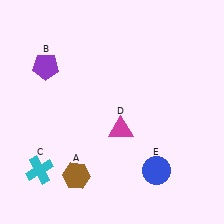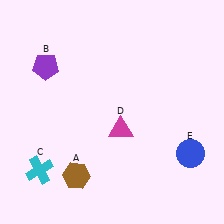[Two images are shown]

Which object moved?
The blue circle (E) moved right.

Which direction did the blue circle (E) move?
The blue circle (E) moved right.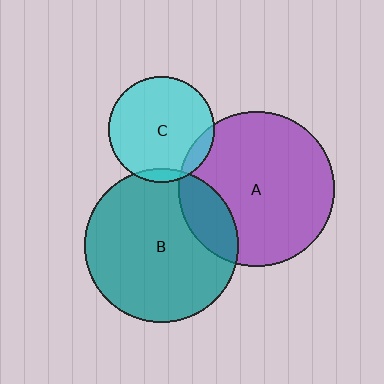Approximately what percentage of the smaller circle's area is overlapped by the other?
Approximately 15%.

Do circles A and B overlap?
Yes.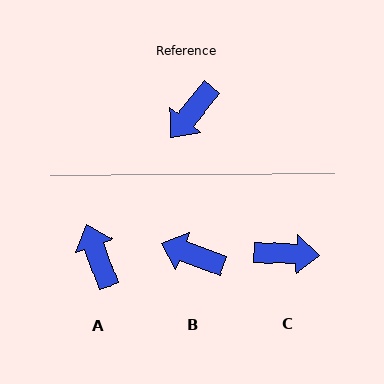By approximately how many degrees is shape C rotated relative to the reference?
Approximately 126 degrees counter-clockwise.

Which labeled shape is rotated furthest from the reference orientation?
C, about 126 degrees away.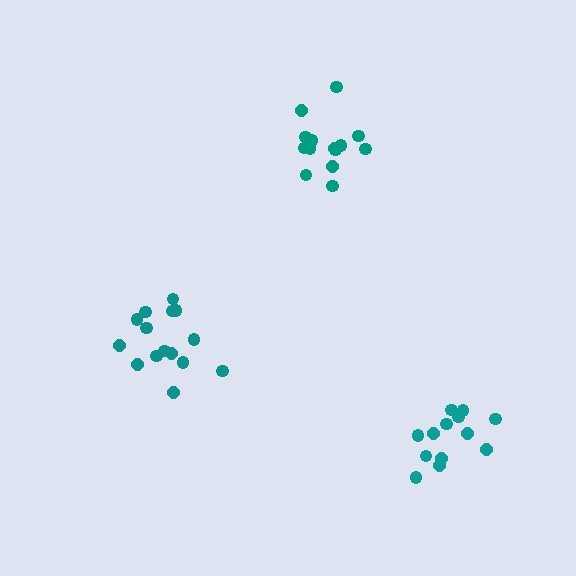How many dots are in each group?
Group 1: 14 dots, Group 2: 15 dots, Group 3: 13 dots (42 total).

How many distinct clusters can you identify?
There are 3 distinct clusters.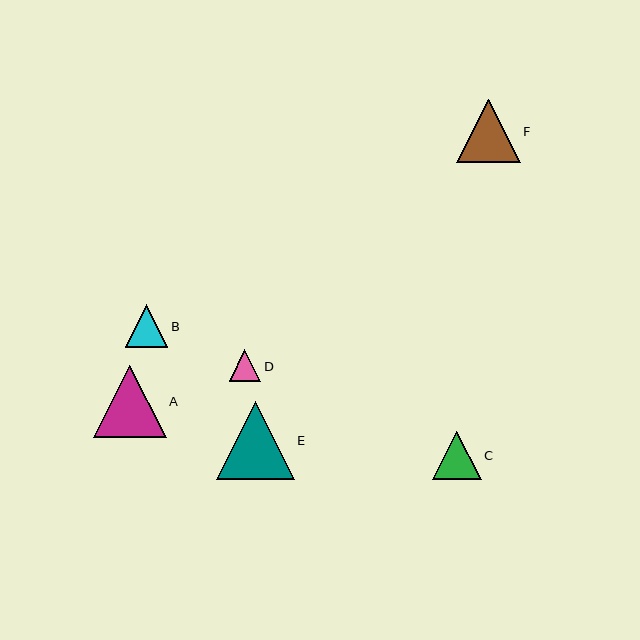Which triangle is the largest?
Triangle E is the largest with a size of approximately 78 pixels.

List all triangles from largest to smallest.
From largest to smallest: E, A, F, C, B, D.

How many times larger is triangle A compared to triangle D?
Triangle A is approximately 2.3 times the size of triangle D.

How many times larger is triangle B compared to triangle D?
Triangle B is approximately 1.4 times the size of triangle D.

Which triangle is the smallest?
Triangle D is the smallest with a size of approximately 32 pixels.